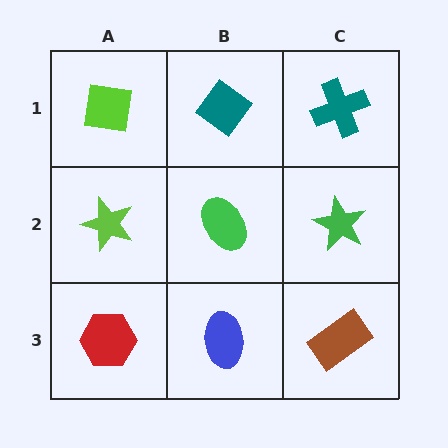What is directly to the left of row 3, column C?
A blue ellipse.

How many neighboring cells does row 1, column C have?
2.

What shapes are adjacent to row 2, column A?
A lime square (row 1, column A), a red hexagon (row 3, column A), a green ellipse (row 2, column B).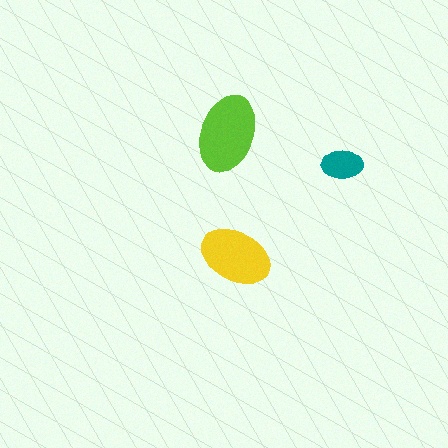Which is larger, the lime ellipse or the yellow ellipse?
The lime one.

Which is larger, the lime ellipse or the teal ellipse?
The lime one.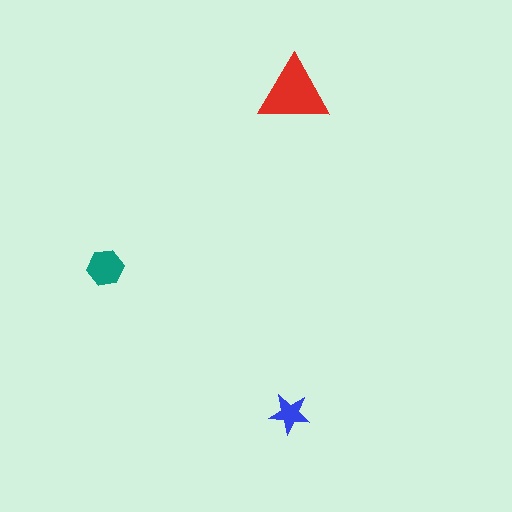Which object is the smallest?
The blue star.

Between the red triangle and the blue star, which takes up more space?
The red triangle.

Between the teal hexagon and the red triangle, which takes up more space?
The red triangle.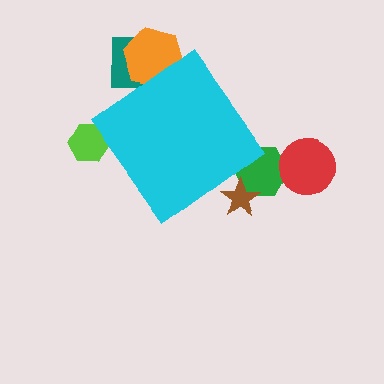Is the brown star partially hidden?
Yes, the brown star is partially hidden behind the cyan diamond.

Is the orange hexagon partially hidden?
Yes, the orange hexagon is partially hidden behind the cyan diamond.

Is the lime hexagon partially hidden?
Yes, the lime hexagon is partially hidden behind the cyan diamond.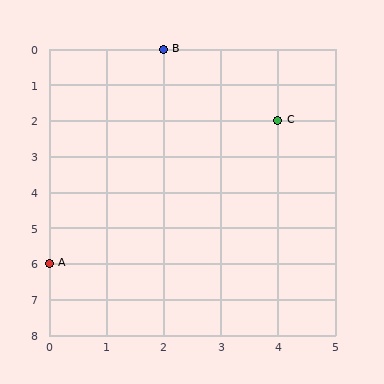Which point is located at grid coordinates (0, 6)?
Point A is at (0, 6).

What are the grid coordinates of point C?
Point C is at grid coordinates (4, 2).